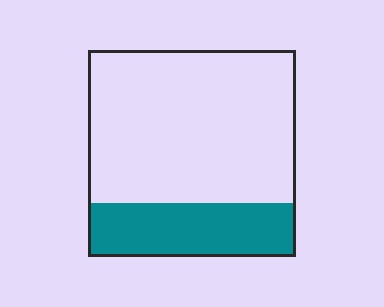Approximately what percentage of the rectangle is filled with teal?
Approximately 25%.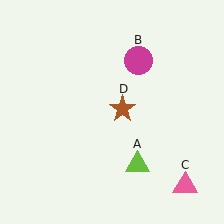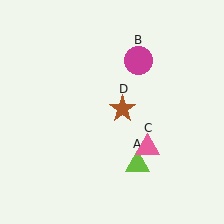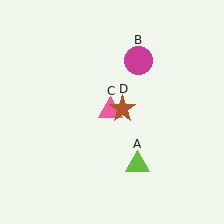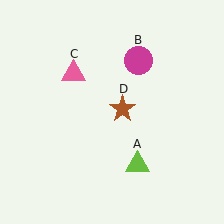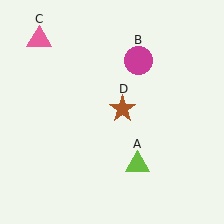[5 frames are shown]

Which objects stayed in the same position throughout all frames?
Lime triangle (object A) and magenta circle (object B) and brown star (object D) remained stationary.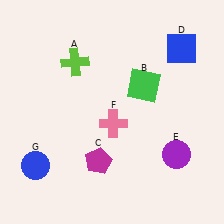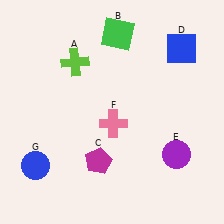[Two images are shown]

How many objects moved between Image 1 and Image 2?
1 object moved between the two images.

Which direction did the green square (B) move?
The green square (B) moved up.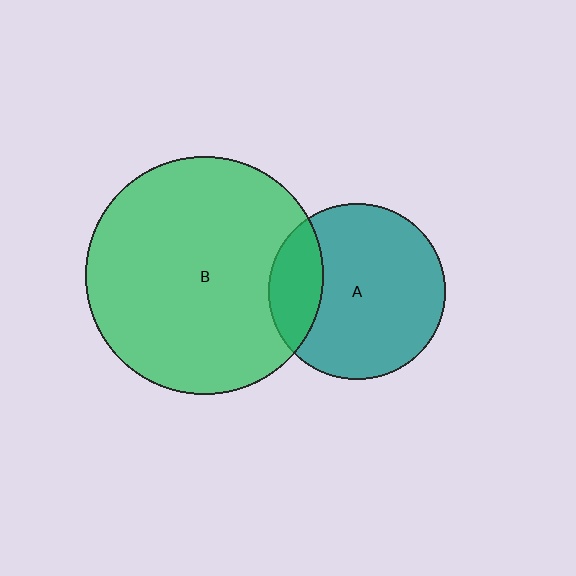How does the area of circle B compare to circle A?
Approximately 1.8 times.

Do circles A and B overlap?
Yes.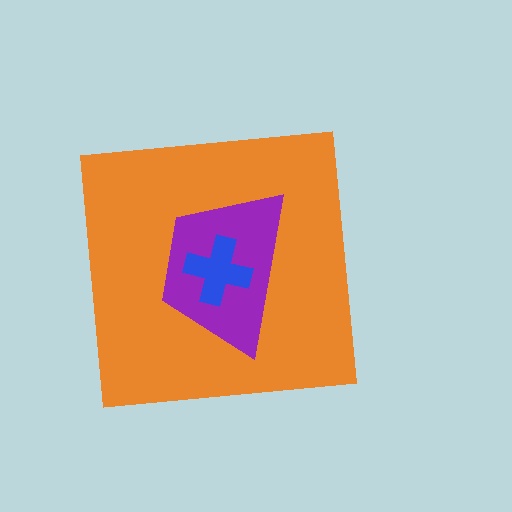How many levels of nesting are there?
3.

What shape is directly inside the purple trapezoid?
The blue cross.